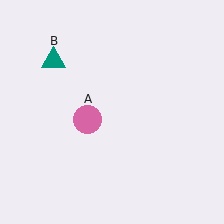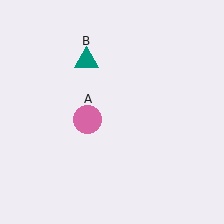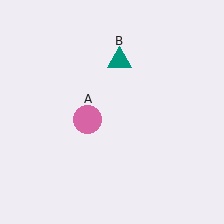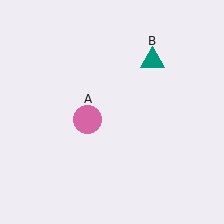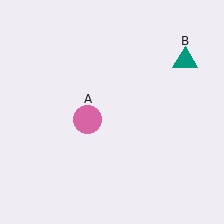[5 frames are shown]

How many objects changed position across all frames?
1 object changed position: teal triangle (object B).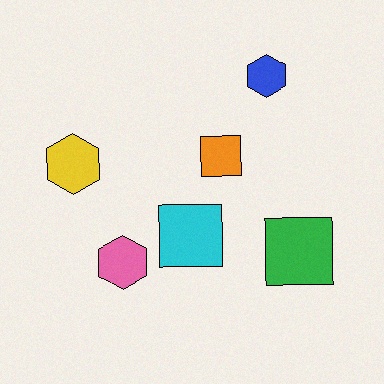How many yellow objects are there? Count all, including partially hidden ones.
There is 1 yellow object.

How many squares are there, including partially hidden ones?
There are 3 squares.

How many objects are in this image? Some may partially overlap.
There are 6 objects.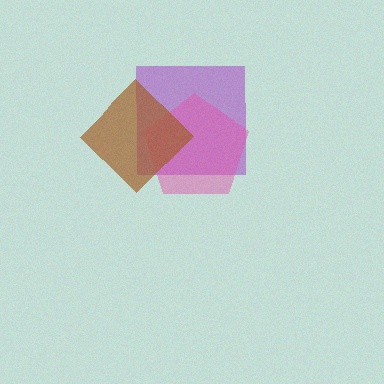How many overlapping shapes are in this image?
There are 3 overlapping shapes in the image.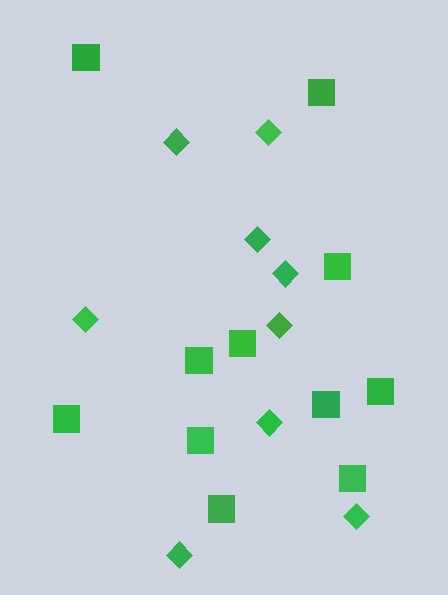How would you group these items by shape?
There are 2 groups: one group of squares (11) and one group of diamonds (9).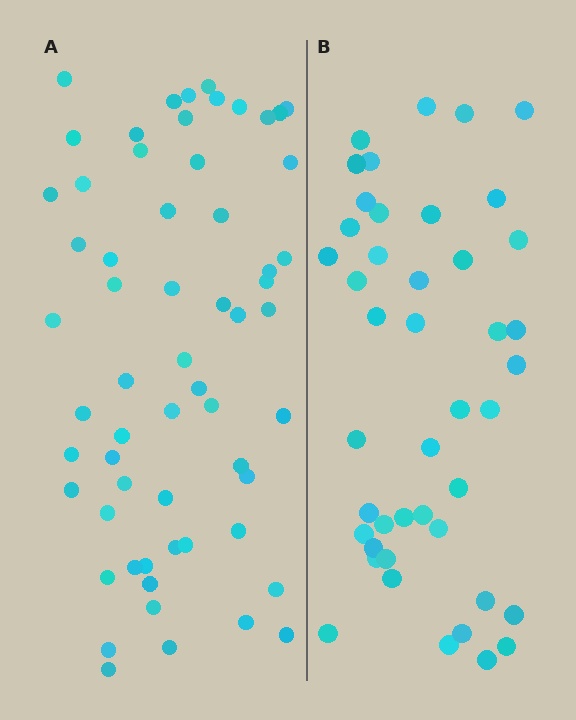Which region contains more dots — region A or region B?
Region A (the left region) has more dots.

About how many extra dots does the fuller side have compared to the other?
Region A has approximately 15 more dots than region B.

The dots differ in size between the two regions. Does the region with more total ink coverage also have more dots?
No. Region B has more total ink coverage because its dots are larger, but region A actually contains more individual dots. Total area can be misleading — the number of items is what matters here.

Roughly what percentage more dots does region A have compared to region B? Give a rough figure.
About 35% more.